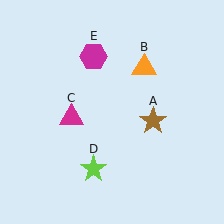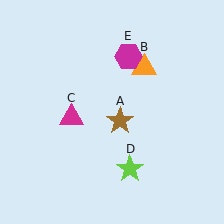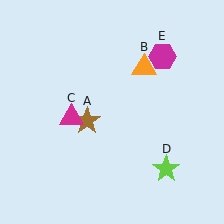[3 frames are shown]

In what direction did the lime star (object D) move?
The lime star (object D) moved right.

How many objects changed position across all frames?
3 objects changed position: brown star (object A), lime star (object D), magenta hexagon (object E).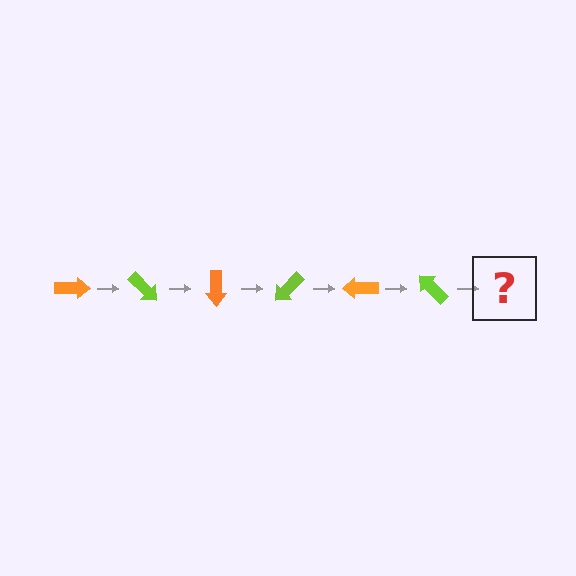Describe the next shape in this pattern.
It should be an orange arrow, rotated 270 degrees from the start.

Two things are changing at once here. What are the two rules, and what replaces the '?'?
The two rules are that it rotates 45 degrees each step and the color cycles through orange and lime. The '?' should be an orange arrow, rotated 270 degrees from the start.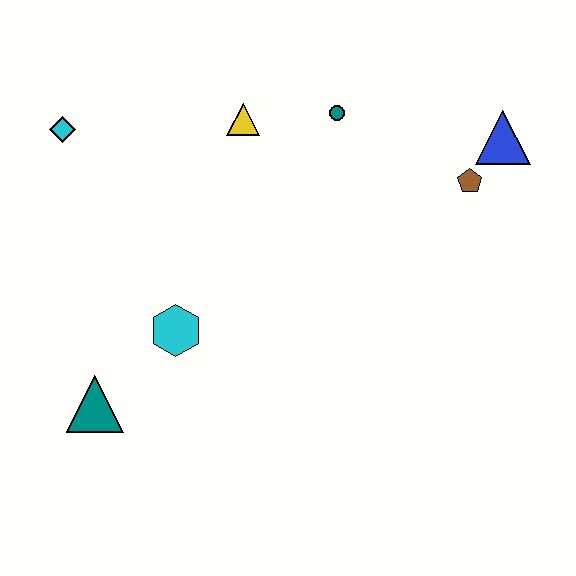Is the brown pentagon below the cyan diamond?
Yes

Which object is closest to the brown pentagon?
The blue triangle is closest to the brown pentagon.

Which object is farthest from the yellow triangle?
The teal triangle is farthest from the yellow triangle.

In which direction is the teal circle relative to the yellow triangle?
The teal circle is to the right of the yellow triangle.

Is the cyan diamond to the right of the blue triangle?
No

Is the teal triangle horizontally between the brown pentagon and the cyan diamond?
Yes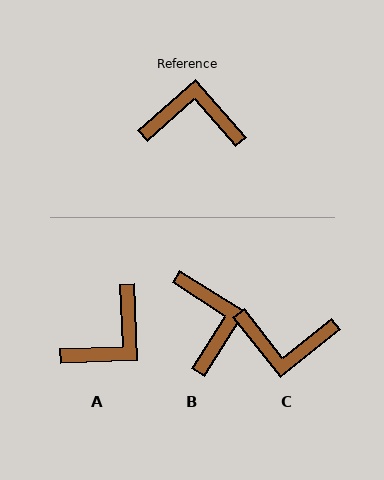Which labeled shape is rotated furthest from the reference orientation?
C, about 177 degrees away.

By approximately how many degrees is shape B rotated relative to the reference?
Approximately 73 degrees clockwise.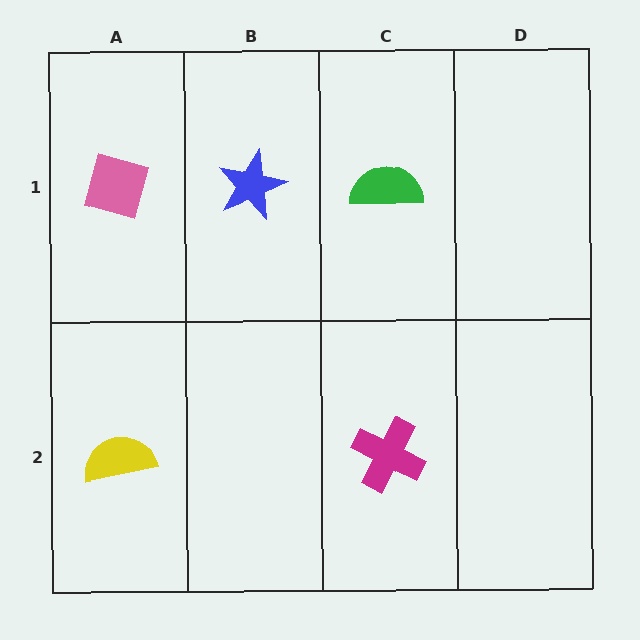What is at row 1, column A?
A pink diamond.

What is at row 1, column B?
A blue star.